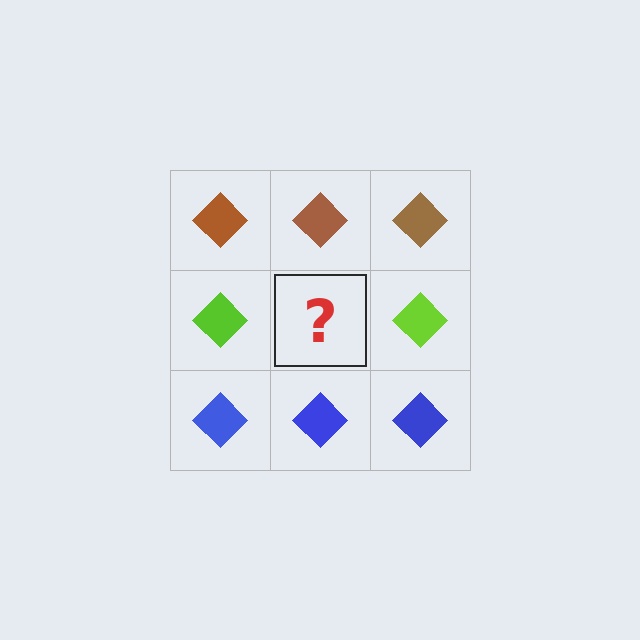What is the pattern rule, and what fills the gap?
The rule is that each row has a consistent color. The gap should be filled with a lime diamond.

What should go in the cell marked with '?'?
The missing cell should contain a lime diamond.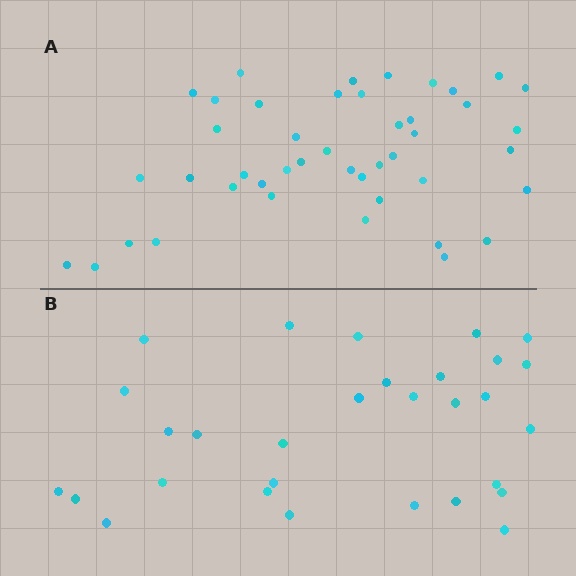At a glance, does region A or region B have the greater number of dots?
Region A (the top region) has more dots.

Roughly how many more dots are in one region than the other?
Region A has approximately 15 more dots than region B.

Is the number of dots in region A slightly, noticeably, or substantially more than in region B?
Region A has substantially more. The ratio is roughly 1.5 to 1.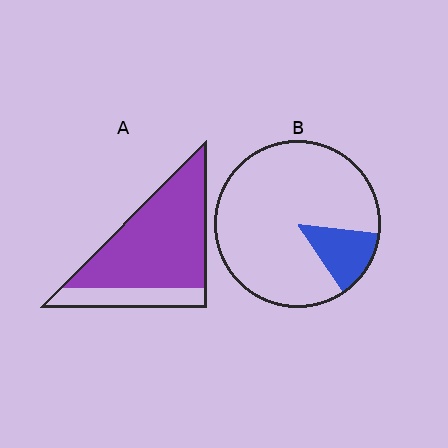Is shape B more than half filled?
No.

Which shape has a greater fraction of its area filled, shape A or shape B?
Shape A.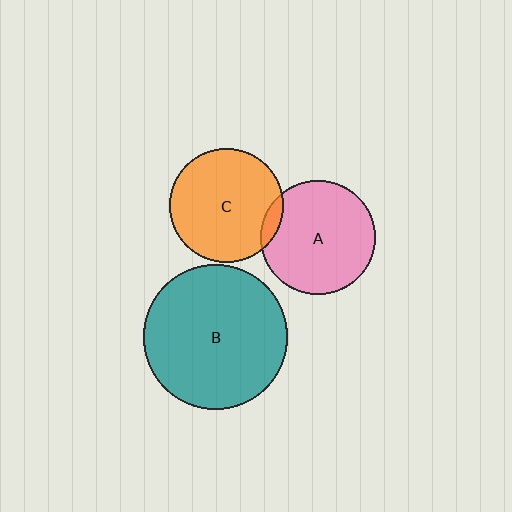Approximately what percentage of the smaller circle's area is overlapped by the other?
Approximately 5%.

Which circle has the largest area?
Circle B (teal).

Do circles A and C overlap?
Yes.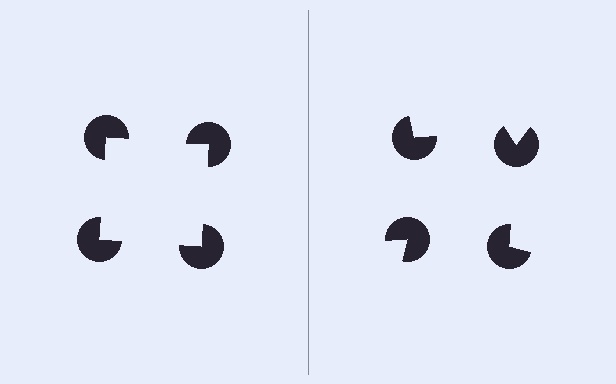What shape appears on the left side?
An illusory square.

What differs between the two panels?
The pac-man discs are positioned identically on both sides; only the wedge orientations differ. On the left they align to a square; on the right they are misaligned.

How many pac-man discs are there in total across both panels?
8 — 4 on each side.